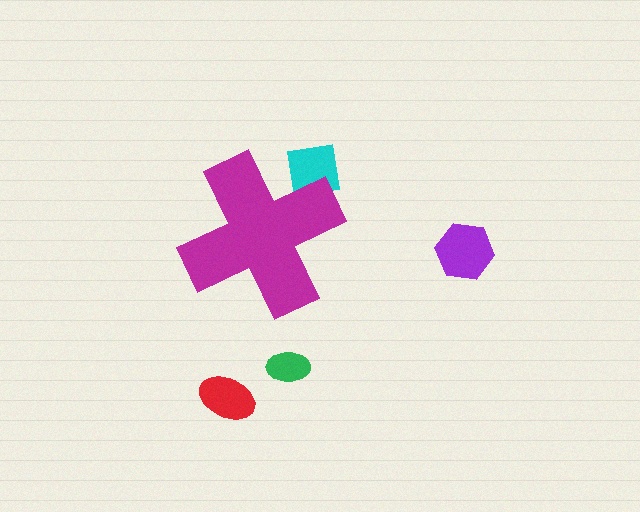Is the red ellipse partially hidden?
No, the red ellipse is fully visible.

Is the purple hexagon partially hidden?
No, the purple hexagon is fully visible.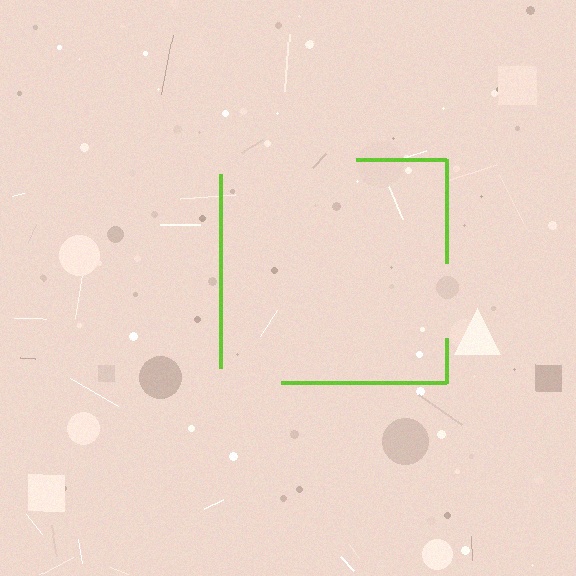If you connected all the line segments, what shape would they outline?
They would outline a square.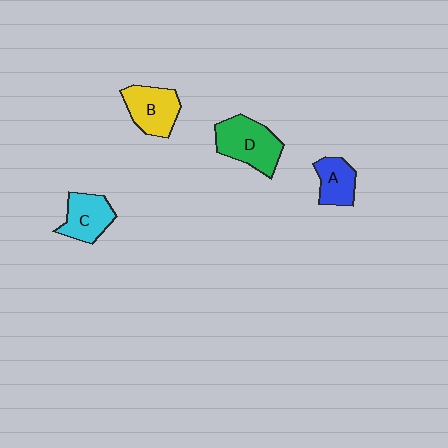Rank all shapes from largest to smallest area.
From largest to smallest: D (green), B (yellow), C (cyan), A (blue).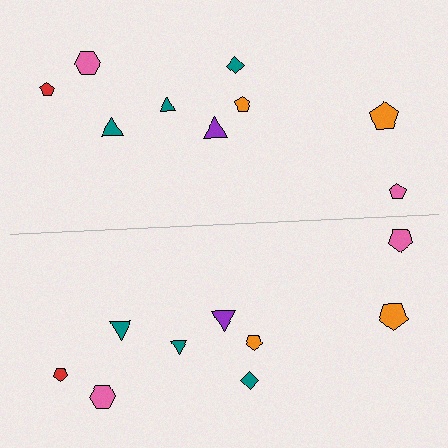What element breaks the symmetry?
The pink pentagon on the bottom side has a different size than its mirror counterpart.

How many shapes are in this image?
There are 18 shapes in this image.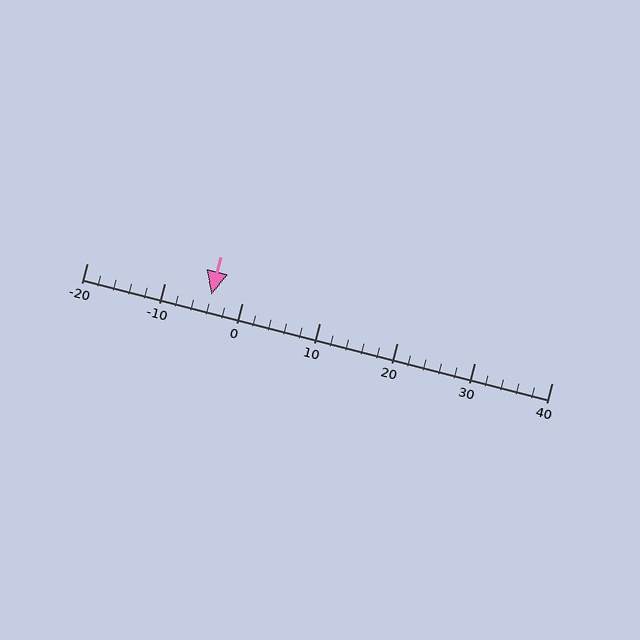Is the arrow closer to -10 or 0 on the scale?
The arrow is closer to 0.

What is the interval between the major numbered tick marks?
The major tick marks are spaced 10 units apart.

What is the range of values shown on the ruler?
The ruler shows values from -20 to 40.